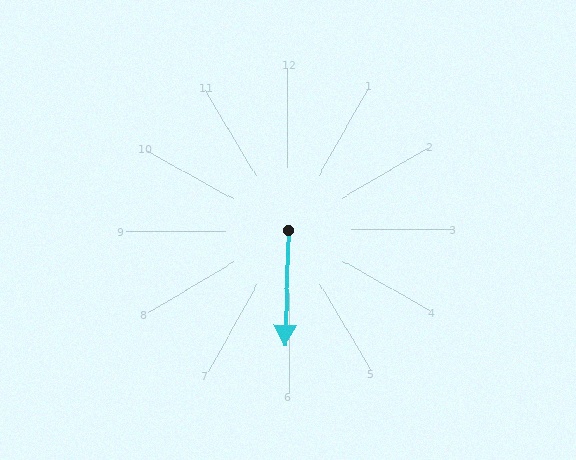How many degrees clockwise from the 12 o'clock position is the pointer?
Approximately 182 degrees.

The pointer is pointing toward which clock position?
Roughly 6 o'clock.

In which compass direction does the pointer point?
South.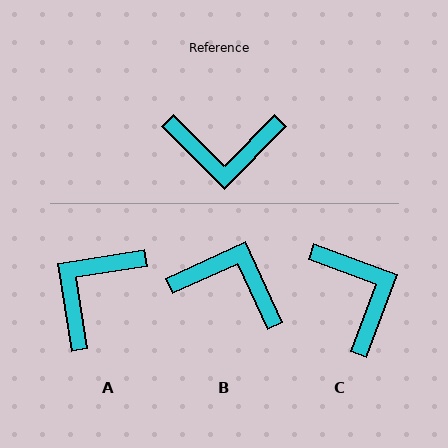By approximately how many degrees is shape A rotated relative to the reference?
Approximately 126 degrees clockwise.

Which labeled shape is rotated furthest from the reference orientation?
B, about 159 degrees away.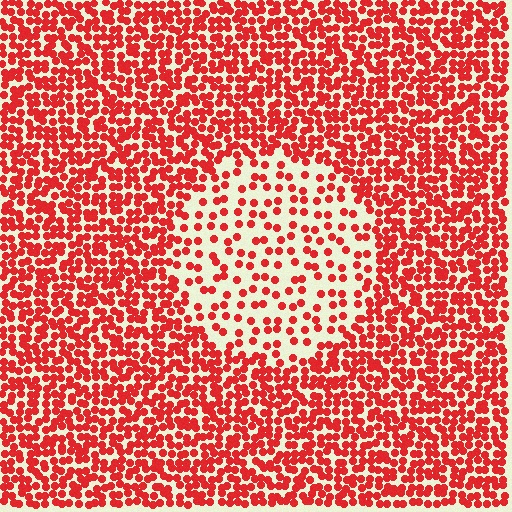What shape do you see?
I see a circle.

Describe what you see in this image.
The image contains small red elements arranged at two different densities. A circle-shaped region is visible where the elements are less densely packed than the surrounding area.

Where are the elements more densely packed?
The elements are more densely packed outside the circle boundary.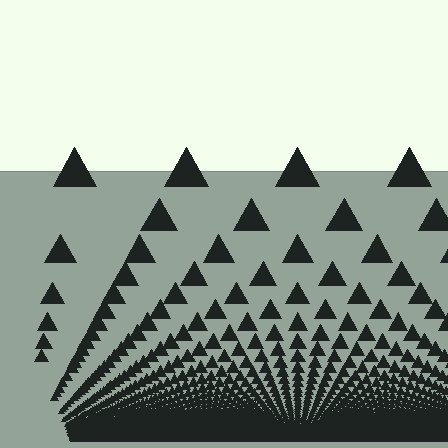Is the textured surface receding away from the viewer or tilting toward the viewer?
The surface appears to tilt toward the viewer. Texture elements get larger and sparser toward the top.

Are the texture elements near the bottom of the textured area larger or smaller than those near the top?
Smaller. The gradient is inverted — elements near the bottom are smaller and denser.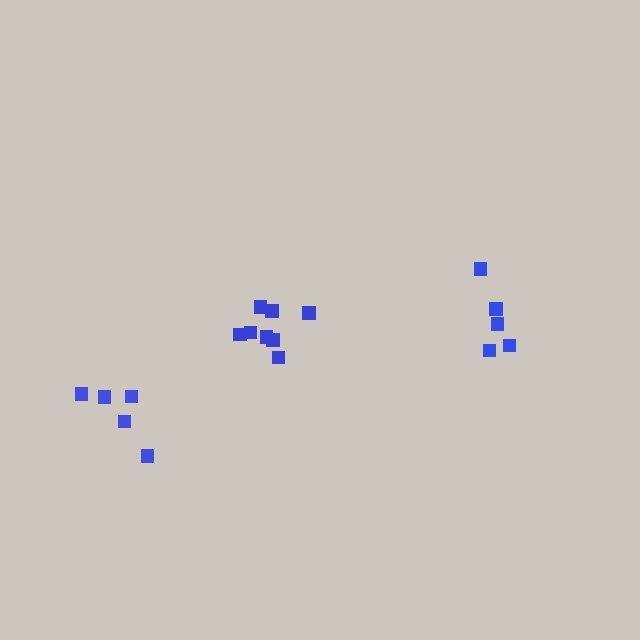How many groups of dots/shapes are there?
There are 3 groups.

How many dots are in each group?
Group 1: 8 dots, Group 2: 5 dots, Group 3: 5 dots (18 total).